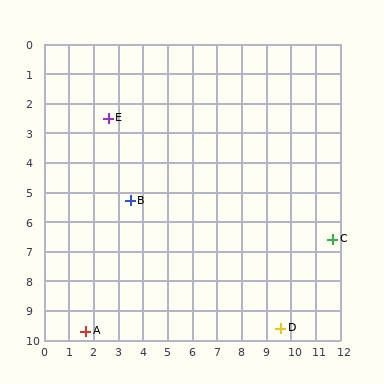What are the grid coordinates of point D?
Point D is at approximately (9.6, 9.6).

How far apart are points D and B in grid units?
Points D and B are about 7.5 grid units apart.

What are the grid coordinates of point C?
Point C is at approximately (11.7, 6.6).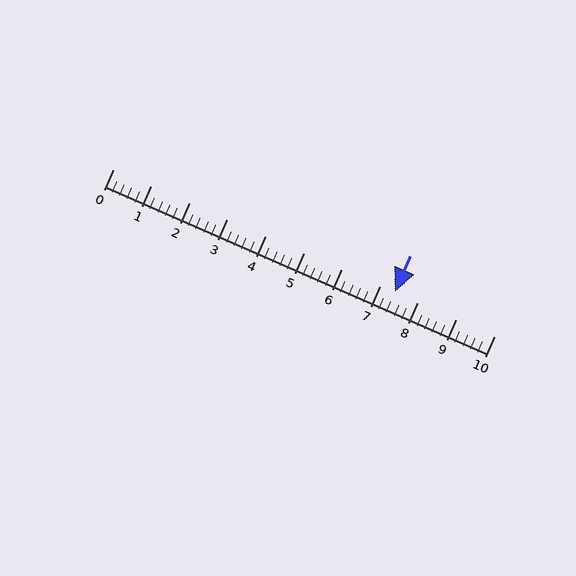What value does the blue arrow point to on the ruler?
The blue arrow points to approximately 7.4.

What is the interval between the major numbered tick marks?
The major tick marks are spaced 1 units apart.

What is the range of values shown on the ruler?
The ruler shows values from 0 to 10.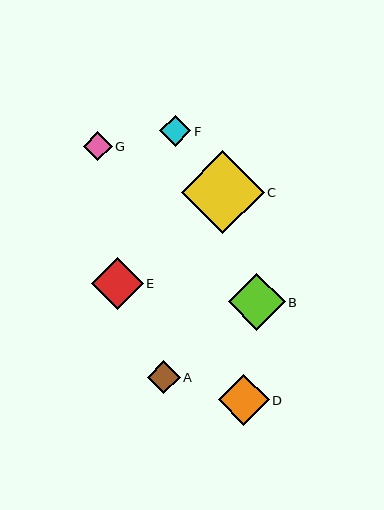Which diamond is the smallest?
Diamond G is the smallest with a size of approximately 29 pixels.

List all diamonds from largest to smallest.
From largest to smallest: C, B, E, D, A, F, G.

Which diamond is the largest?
Diamond C is the largest with a size of approximately 82 pixels.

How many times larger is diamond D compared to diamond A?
Diamond D is approximately 1.5 times the size of diamond A.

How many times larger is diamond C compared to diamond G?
Diamond C is approximately 2.9 times the size of diamond G.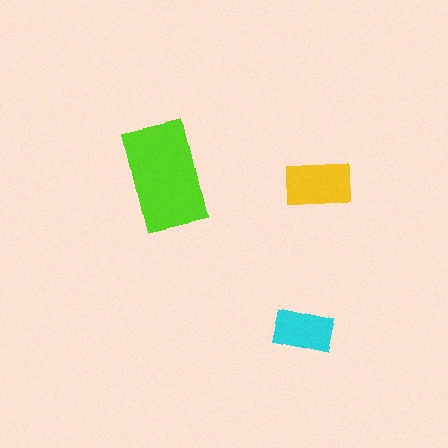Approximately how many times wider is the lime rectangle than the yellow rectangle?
About 1.5 times wider.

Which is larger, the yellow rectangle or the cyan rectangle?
The yellow one.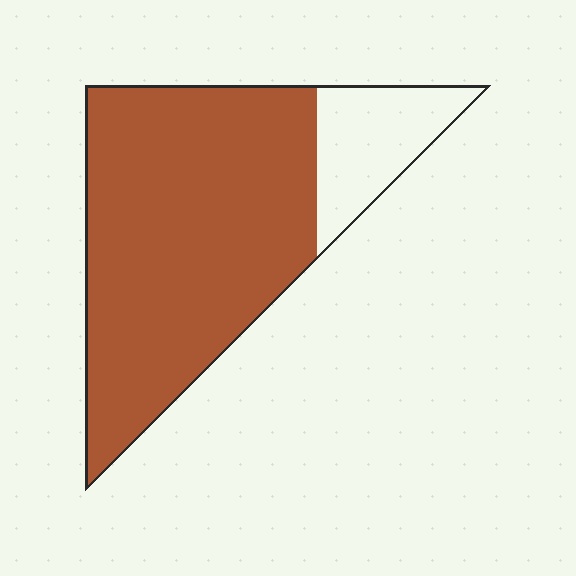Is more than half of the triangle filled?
Yes.